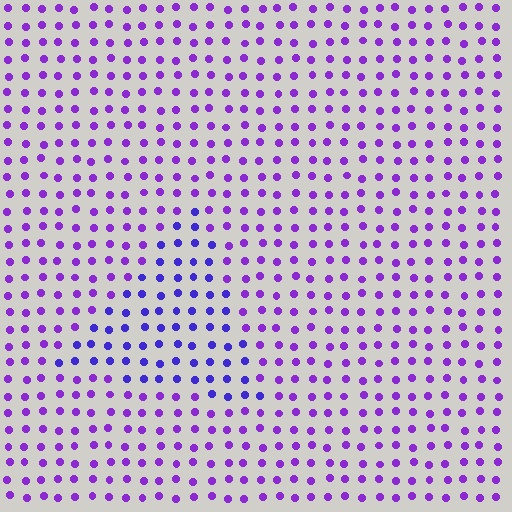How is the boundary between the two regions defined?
The boundary is defined purely by a slight shift in hue (about 28 degrees). Spacing, size, and orientation are identical on both sides.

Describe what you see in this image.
The image is filled with small purple elements in a uniform arrangement. A triangle-shaped region is visible where the elements are tinted to a slightly different hue, forming a subtle color boundary.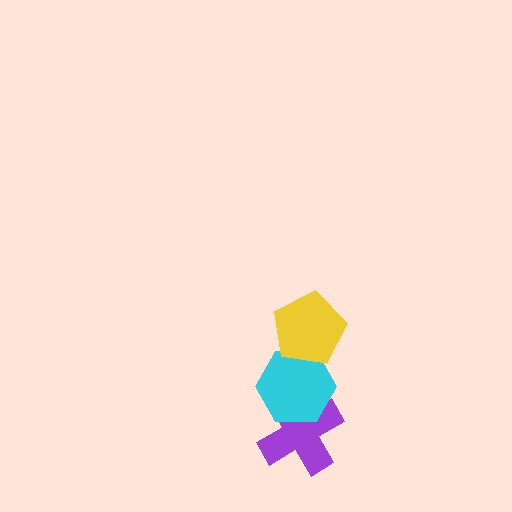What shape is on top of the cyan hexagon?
The yellow pentagon is on top of the cyan hexagon.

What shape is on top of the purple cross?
The cyan hexagon is on top of the purple cross.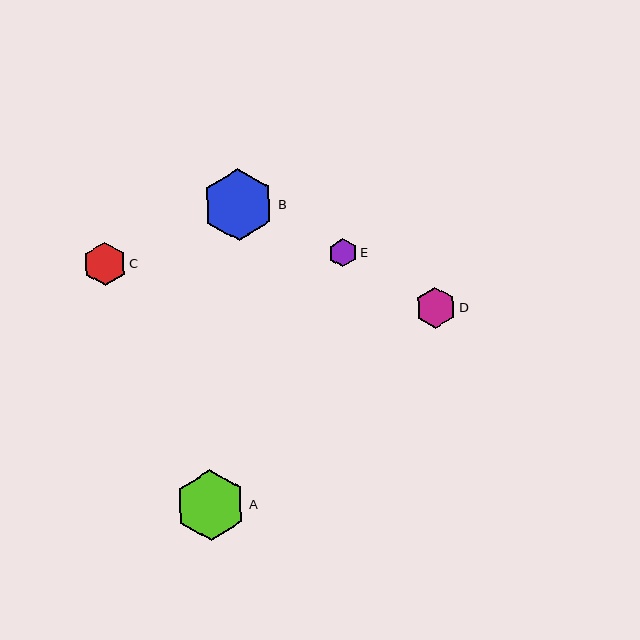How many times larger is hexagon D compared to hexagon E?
Hexagon D is approximately 1.4 times the size of hexagon E.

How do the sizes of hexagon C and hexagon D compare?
Hexagon C and hexagon D are approximately the same size.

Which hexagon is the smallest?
Hexagon E is the smallest with a size of approximately 29 pixels.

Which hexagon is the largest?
Hexagon B is the largest with a size of approximately 72 pixels.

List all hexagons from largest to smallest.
From largest to smallest: B, A, C, D, E.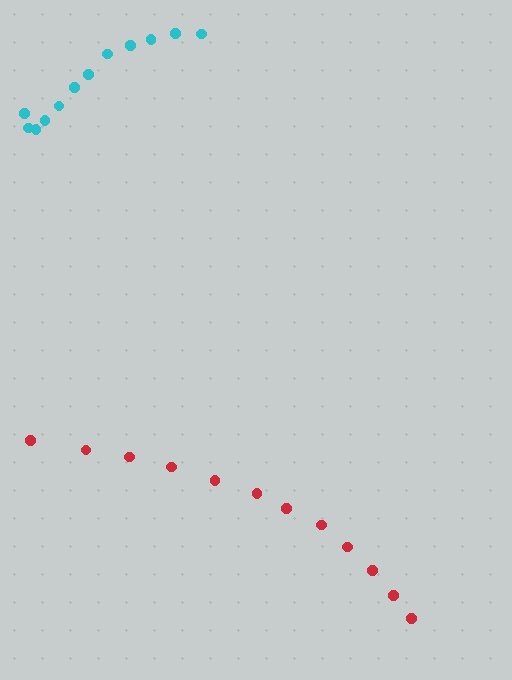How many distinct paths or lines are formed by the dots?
There are 2 distinct paths.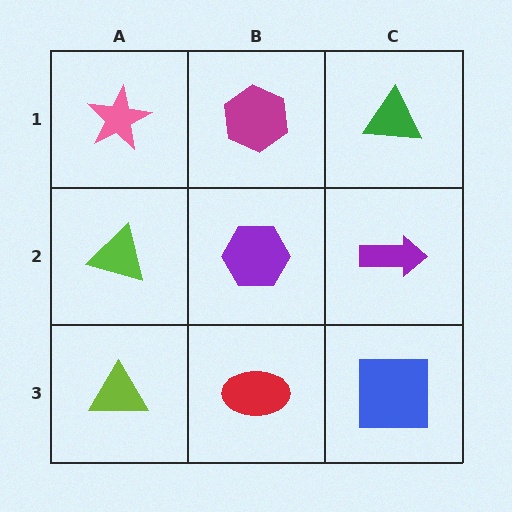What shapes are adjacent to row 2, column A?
A pink star (row 1, column A), a lime triangle (row 3, column A), a purple hexagon (row 2, column B).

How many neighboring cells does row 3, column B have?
3.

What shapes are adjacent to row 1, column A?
A lime triangle (row 2, column A), a magenta hexagon (row 1, column B).